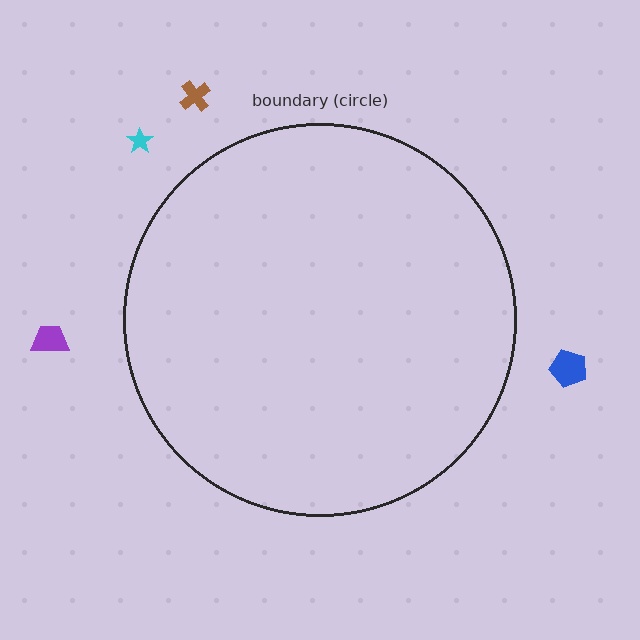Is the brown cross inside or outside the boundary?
Outside.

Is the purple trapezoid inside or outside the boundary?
Outside.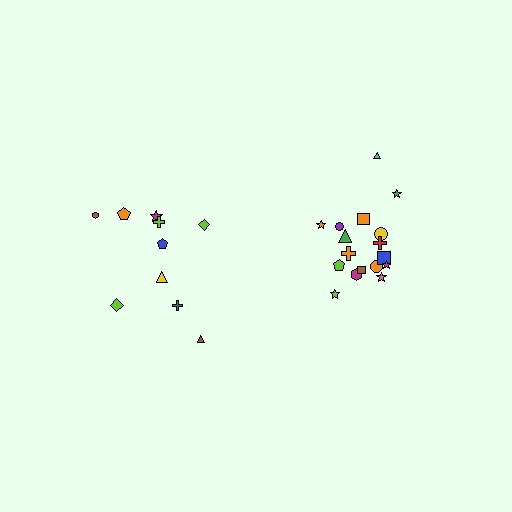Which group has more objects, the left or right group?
The right group.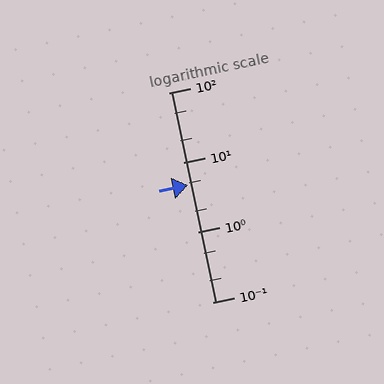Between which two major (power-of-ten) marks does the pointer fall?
The pointer is between 1 and 10.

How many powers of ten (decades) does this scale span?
The scale spans 3 decades, from 0.1 to 100.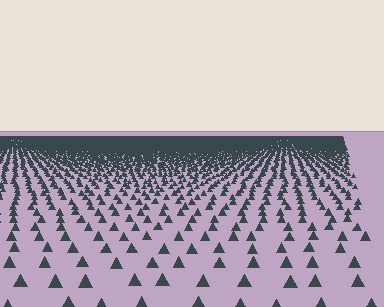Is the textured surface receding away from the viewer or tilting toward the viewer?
The surface is receding away from the viewer. Texture elements get smaller and denser toward the top.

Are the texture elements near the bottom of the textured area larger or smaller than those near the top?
Larger. Near the bottom, elements are closer to the viewer and appear at a bigger on-screen size.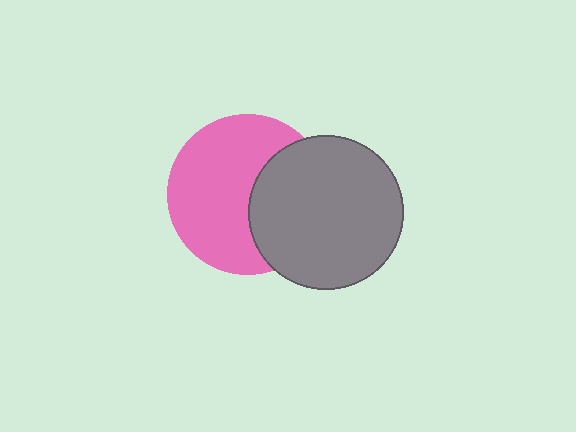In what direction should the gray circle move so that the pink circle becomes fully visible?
The gray circle should move right. That is the shortest direction to clear the overlap and leave the pink circle fully visible.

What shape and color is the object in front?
The object in front is a gray circle.